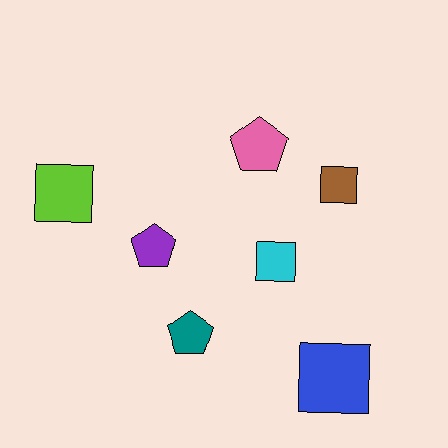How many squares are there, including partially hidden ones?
There are 4 squares.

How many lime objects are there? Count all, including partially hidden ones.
There is 1 lime object.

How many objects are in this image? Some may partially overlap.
There are 7 objects.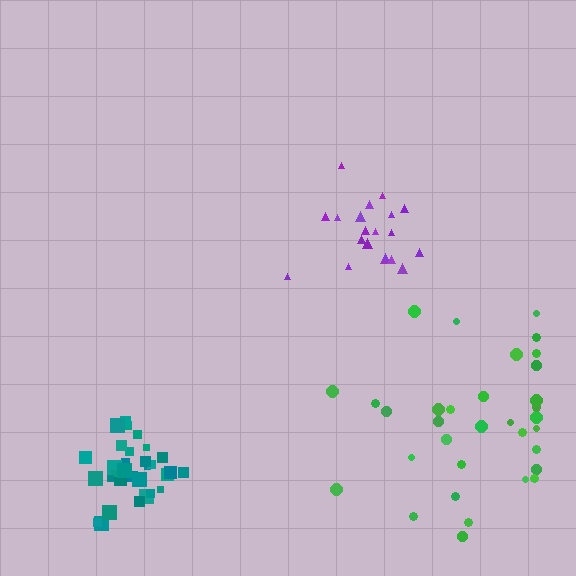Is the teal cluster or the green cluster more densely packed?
Teal.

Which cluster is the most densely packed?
Teal.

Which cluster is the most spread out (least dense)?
Green.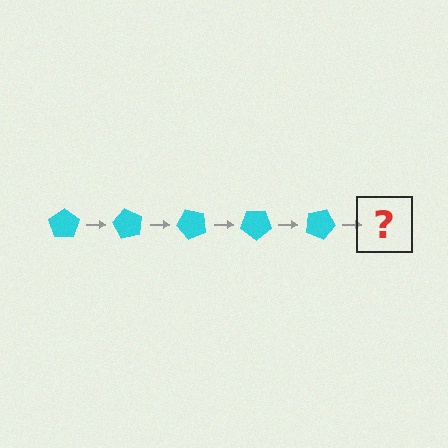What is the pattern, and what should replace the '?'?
The pattern is that the pentagon rotates 60 degrees each step. The '?' should be a cyan pentagon rotated 300 degrees.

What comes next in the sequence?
The next element should be a cyan pentagon rotated 300 degrees.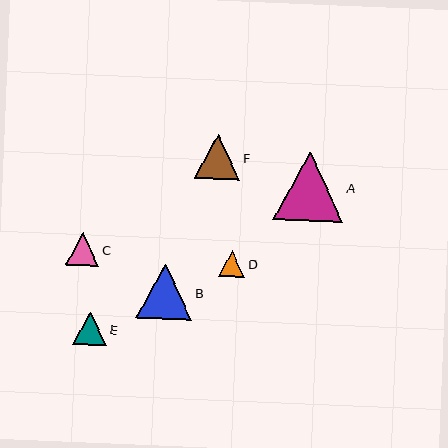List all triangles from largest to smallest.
From largest to smallest: A, B, F, E, C, D.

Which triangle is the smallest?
Triangle D is the smallest with a size of approximately 26 pixels.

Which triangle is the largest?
Triangle A is the largest with a size of approximately 69 pixels.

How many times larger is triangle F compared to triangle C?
Triangle F is approximately 1.4 times the size of triangle C.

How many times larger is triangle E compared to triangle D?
Triangle E is approximately 1.3 times the size of triangle D.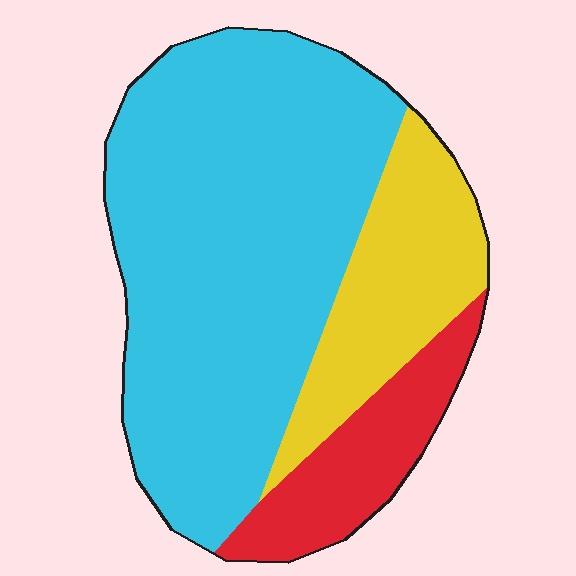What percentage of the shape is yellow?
Yellow takes up about one fifth (1/5) of the shape.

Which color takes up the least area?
Red, at roughly 15%.